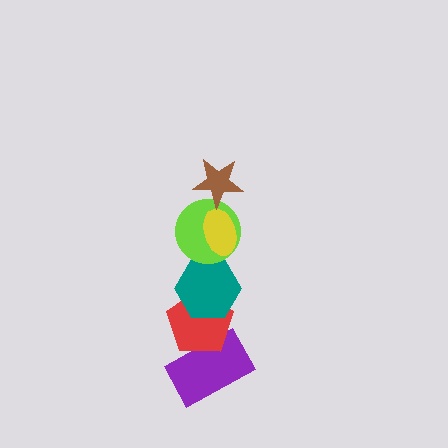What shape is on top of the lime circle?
The yellow ellipse is on top of the lime circle.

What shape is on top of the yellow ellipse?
The brown star is on top of the yellow ellipse.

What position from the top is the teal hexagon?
The teal hexagon is 4th from the top.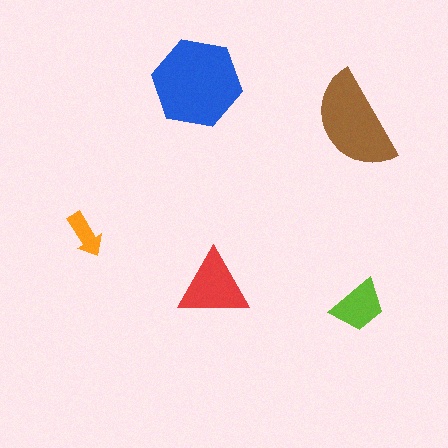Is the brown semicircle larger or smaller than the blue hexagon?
Smaller.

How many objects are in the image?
There are 5 objects in the image.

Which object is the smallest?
The orange arrow.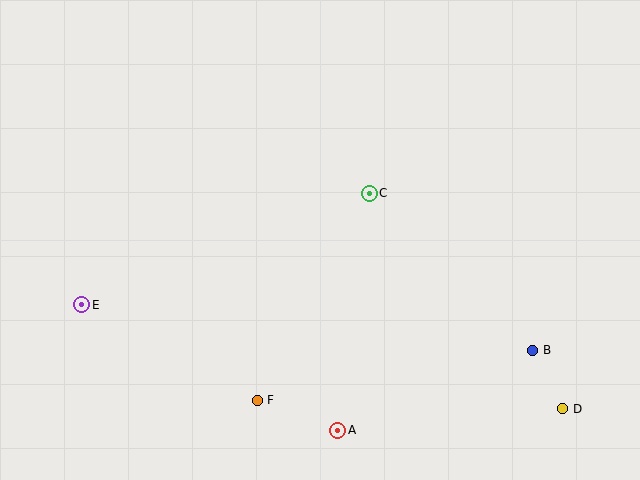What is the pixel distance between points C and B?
The distance between C and B is 227 pixels.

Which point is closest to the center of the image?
Point C at (369, 193) is closest to the center.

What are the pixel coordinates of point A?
Point A is at (338, 430).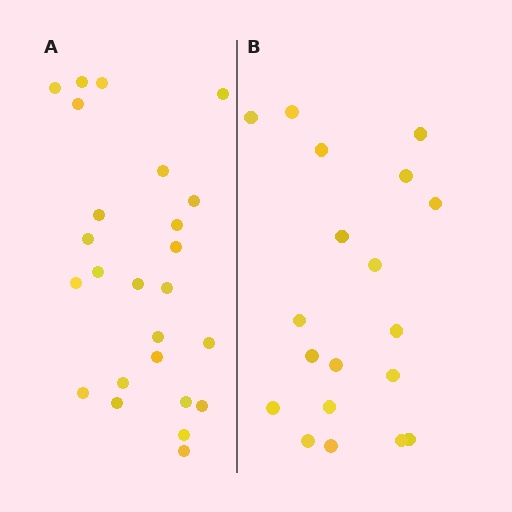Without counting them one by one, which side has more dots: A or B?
Region A (the left region) has more dots.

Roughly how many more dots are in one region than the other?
Region A has about 6 more dots than region B.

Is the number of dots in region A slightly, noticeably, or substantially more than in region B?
Region A has noticeably more, but not dramatically so. The ratio is roughly 1.3 to 1.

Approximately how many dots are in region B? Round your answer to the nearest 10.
About 20 dots. (The exact count is 19, which rounds to 20.)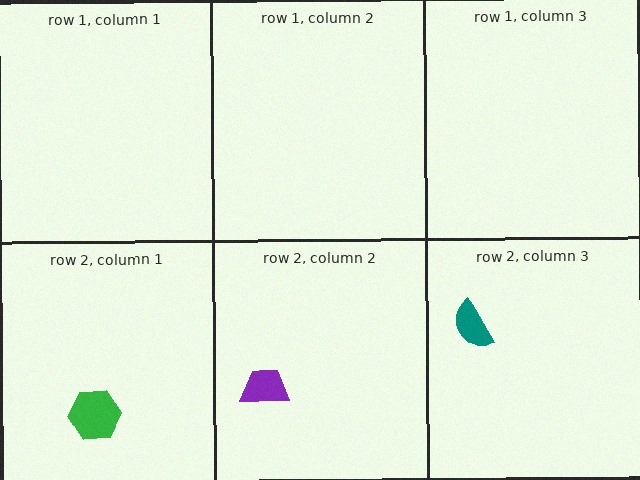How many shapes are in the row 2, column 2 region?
1.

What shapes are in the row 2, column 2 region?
The purple trapezoid.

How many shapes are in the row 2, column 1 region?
1.